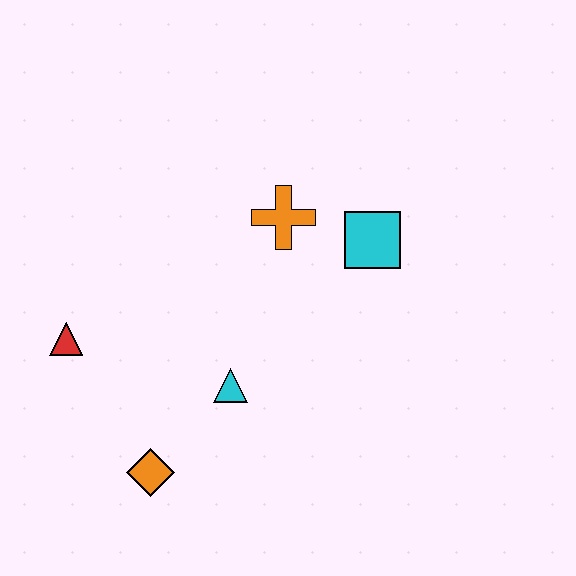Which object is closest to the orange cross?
The cyan square is closest to the orange cross.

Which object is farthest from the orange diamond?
The cyan square is farthest from the orange diamond.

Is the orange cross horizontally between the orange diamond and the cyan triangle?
No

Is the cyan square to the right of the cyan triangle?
Yes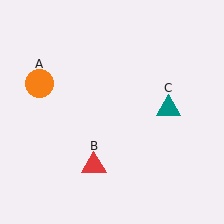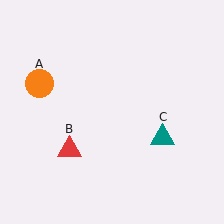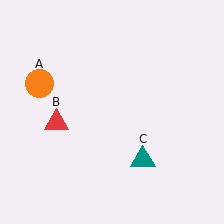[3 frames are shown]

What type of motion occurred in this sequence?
The red triangle (object B), teal triangle (object C) rotated clockwise around the center of the scene.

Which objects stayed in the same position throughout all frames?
Orange circle (object A) remained stationary.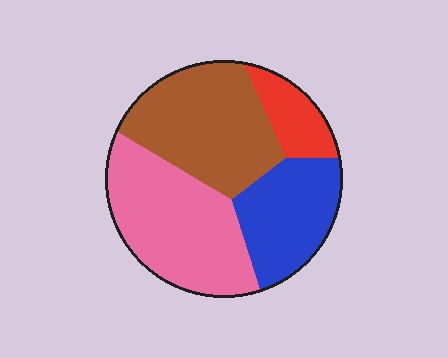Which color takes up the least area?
Red, at roughly 10%.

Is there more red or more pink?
Pink.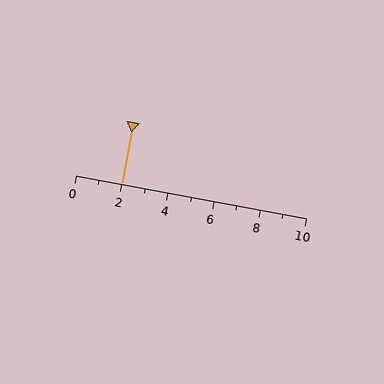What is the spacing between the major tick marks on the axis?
The major ticks are spaced 2 apart.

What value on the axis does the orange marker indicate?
The marker indicates approximately 2.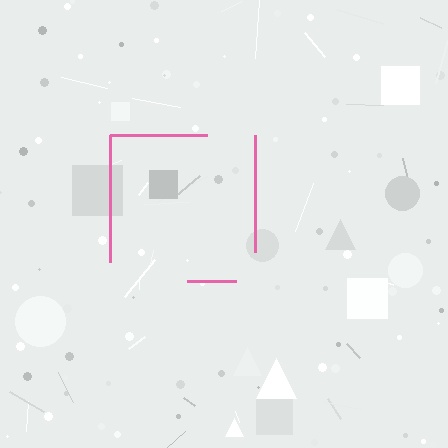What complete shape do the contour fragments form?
The contour fragments form a square.